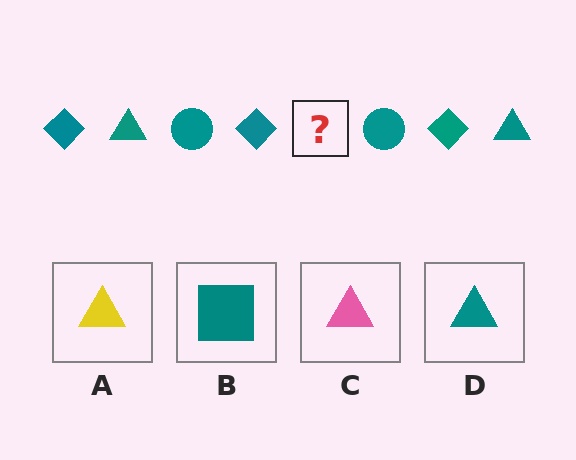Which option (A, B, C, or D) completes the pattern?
D.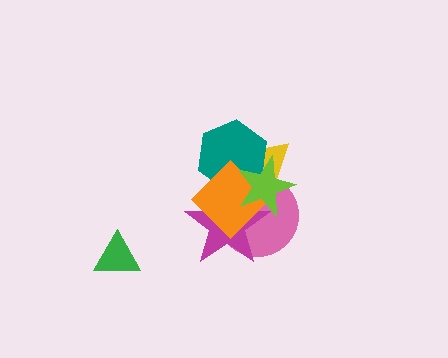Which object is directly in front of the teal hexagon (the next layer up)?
The magenta star is directly in front of the teal hexagon.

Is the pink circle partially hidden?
Yes, it is partially covered by another shape.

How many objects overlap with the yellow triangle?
5 objects overlap with the yellow triangle.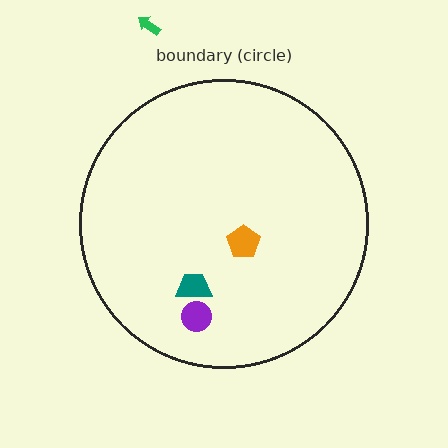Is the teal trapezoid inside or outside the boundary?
Inside.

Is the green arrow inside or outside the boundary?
Outside.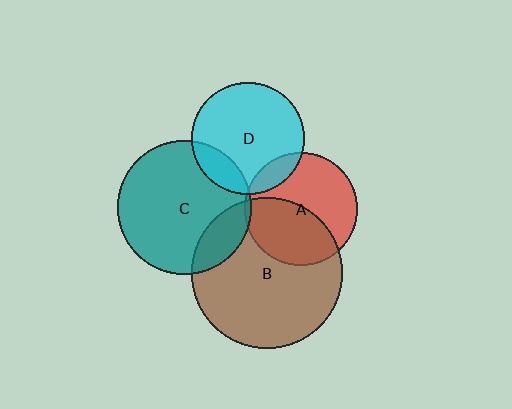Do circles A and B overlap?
Yes.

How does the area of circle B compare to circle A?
Approximately 1.8 times.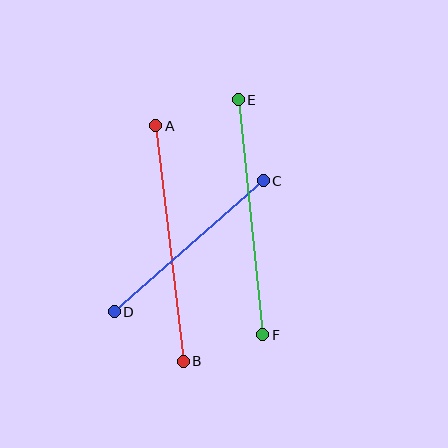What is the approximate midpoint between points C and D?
The midpoint is at approximately (189, 246) pixels.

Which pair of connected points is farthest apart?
Points A and B are farthest apart.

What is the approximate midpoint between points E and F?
The midpoint is at approximately (250, 217) pixels.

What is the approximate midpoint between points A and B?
The midpoint is at approximately (170, 243) pixels.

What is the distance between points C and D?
The distance is approximately 198 pixels.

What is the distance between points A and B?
The distance is approximately 237 pixels.